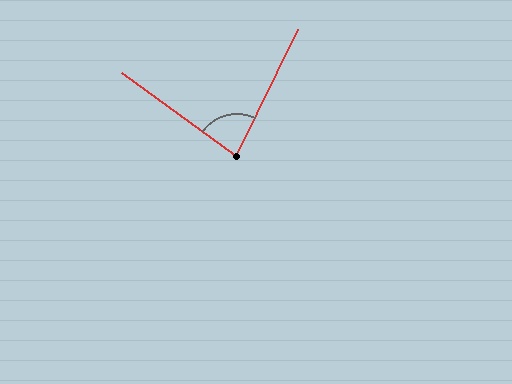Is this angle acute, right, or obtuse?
It is acute.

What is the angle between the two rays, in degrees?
Approximately 80 degrees.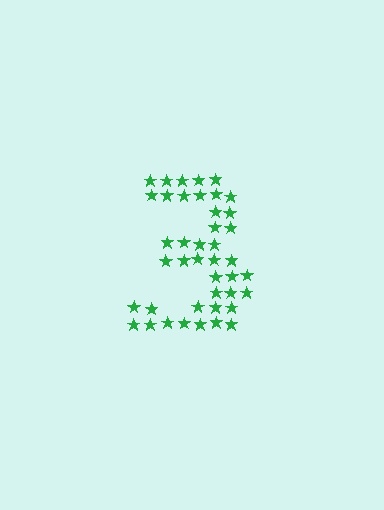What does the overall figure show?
The overall figure shows the digit 3.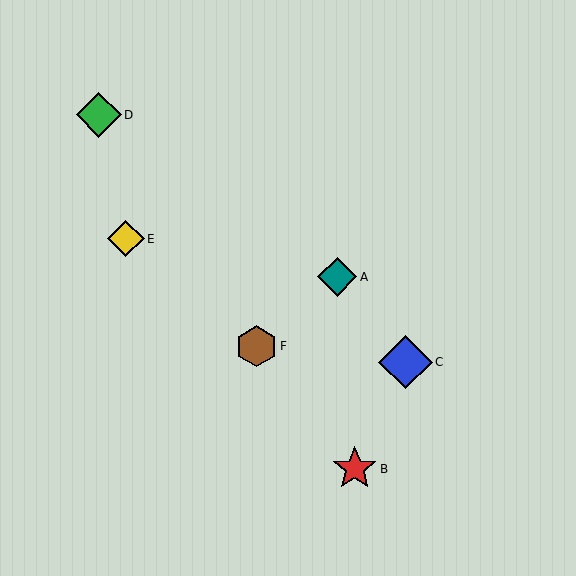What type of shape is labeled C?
Shape C is a blue diamond.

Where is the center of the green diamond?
The center of the green diamond is at (99, 115).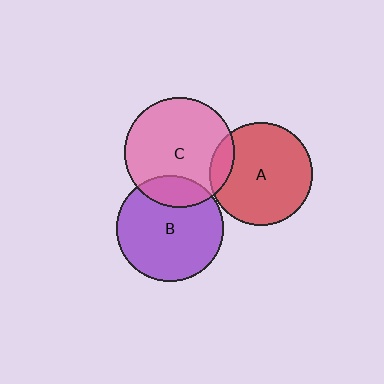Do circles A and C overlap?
Yes.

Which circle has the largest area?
Circle C (pink).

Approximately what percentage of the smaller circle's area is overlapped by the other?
Approximately 10%.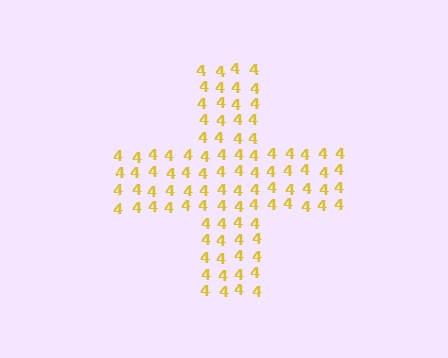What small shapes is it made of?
It is made of small digit 4's.